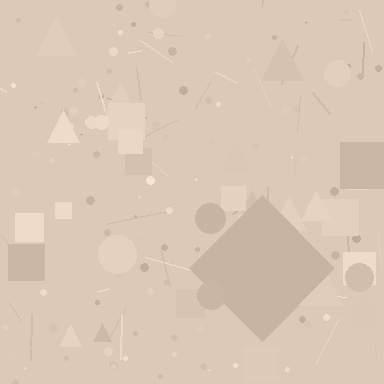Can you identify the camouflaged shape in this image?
The camouflaged shape is a diamond.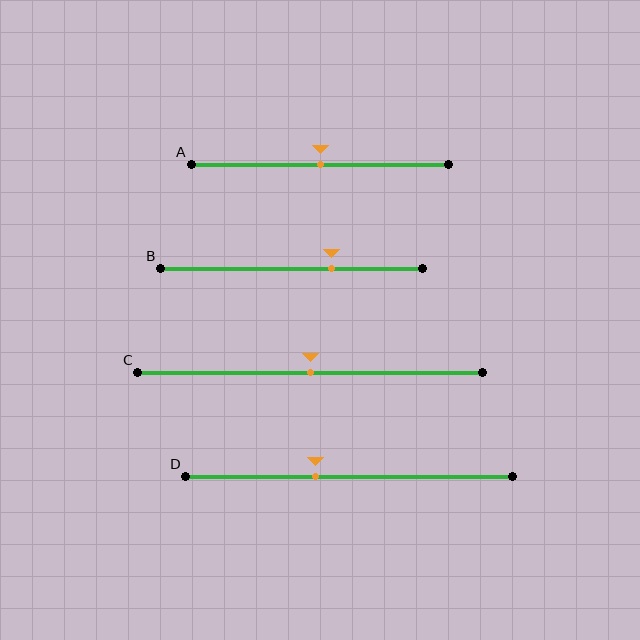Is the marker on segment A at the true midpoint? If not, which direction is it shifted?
Yes, the marker on segment A is at the true midpoint.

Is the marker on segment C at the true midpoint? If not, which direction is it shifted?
Yes, the marker on segment C is at the true midpoint.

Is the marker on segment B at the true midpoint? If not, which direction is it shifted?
No, the marker on segment B is shifted to the right by about 15% of the segment length.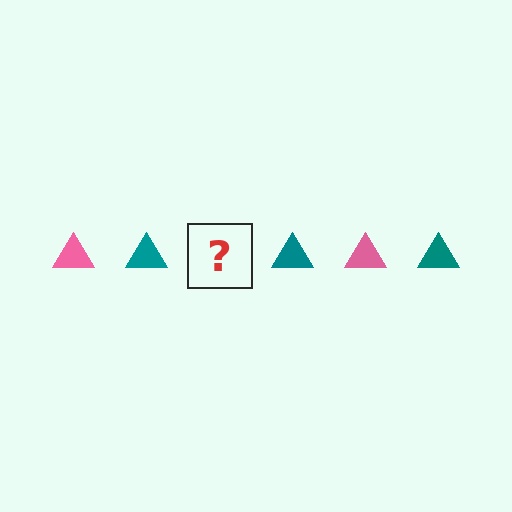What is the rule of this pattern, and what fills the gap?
The rule is that the pattern cycles through pink, teal triangles. The gap should be filled with a pink triangle.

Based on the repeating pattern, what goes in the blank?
The blank should be a pink triangle.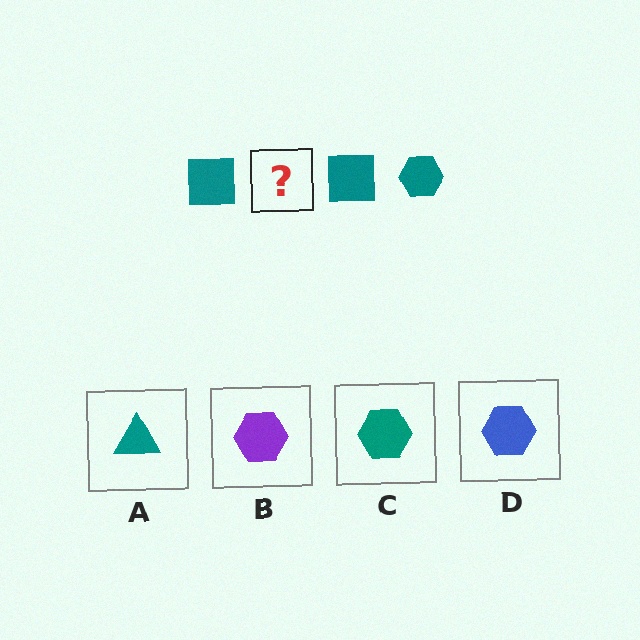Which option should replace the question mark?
Option C.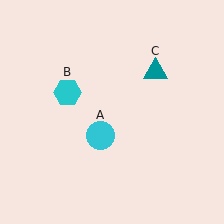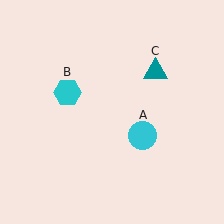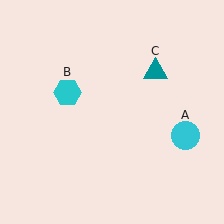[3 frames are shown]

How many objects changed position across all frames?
1 object changed position: cyan circle (object A).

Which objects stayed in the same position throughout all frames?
Cyan hexagon (object B) and teal triangle (object C) remained stationary.